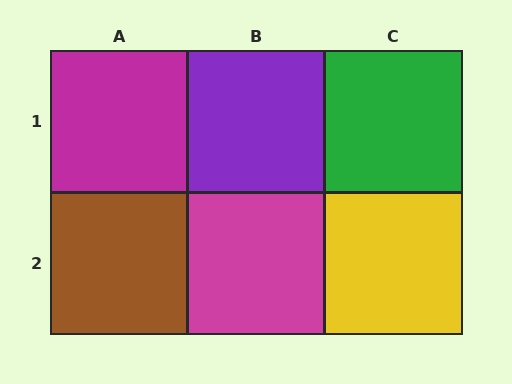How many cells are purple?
1 cell is purple.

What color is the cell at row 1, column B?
Purple.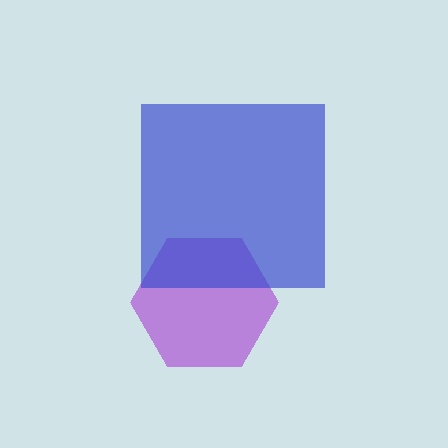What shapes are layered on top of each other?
The layered shapes are: a purple hexagon, a blue square.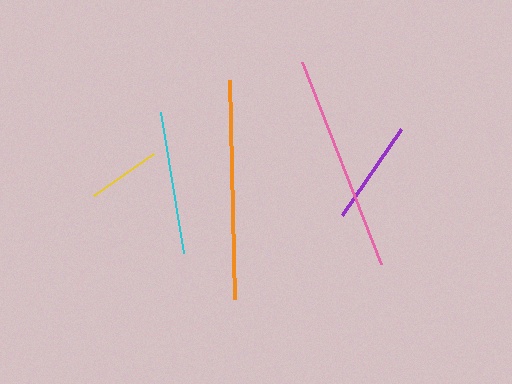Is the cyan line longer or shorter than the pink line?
The pink line is longer than the cyan line.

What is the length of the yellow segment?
The yellow segment is approximately 73 pixels long.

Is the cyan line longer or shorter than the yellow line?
The cyan line is longer than the yellow line.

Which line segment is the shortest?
The yellow line is the shortest at approximately 73 pixels.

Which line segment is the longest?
The orange line is the longest at approximately 219 pixels.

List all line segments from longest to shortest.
From longest to shortest: orange, pink, cyan, purple, yellow.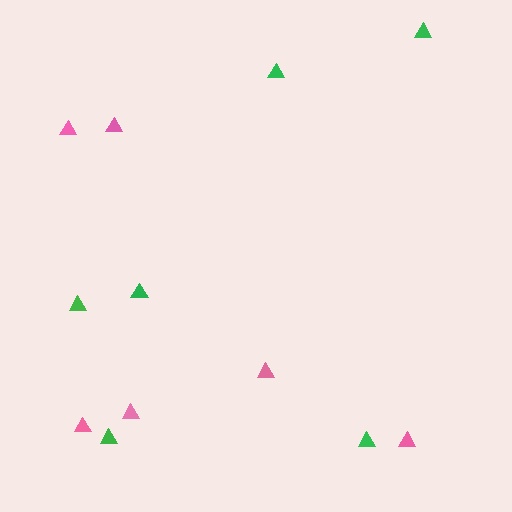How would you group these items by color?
There are 2 groups: one group of green triangles (6) and one group of pink triangles (6).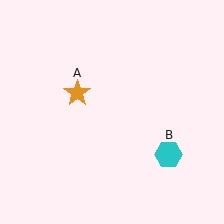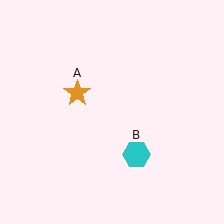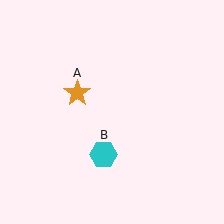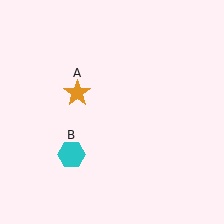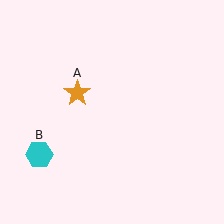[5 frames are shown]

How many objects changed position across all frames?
1 object changed position: cyan hexagon (object B).